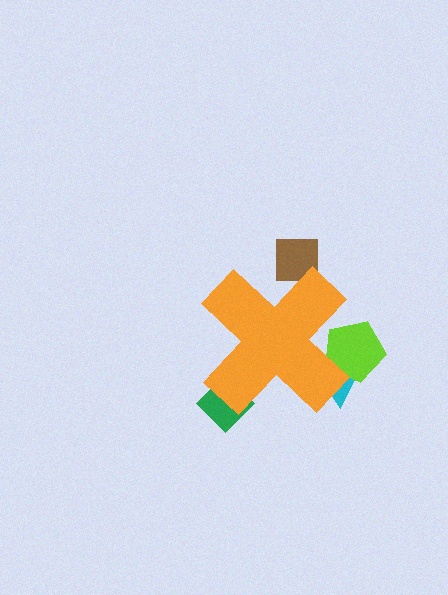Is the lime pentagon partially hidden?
Yes, the lime pentagon is partially hidden behind the orange cross.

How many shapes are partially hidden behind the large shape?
4 shapes are partially hidden.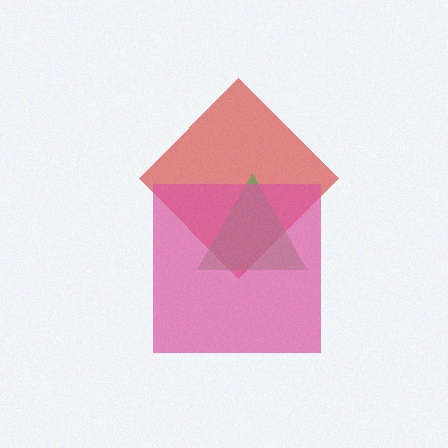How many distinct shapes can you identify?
There are 3 distinct shapes: a red diamond, a green triangle, a pink square.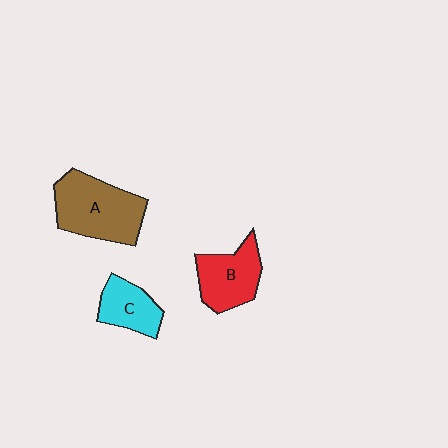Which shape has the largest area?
Shape A (brown).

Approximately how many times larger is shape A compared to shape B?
Approximately 1.4 times.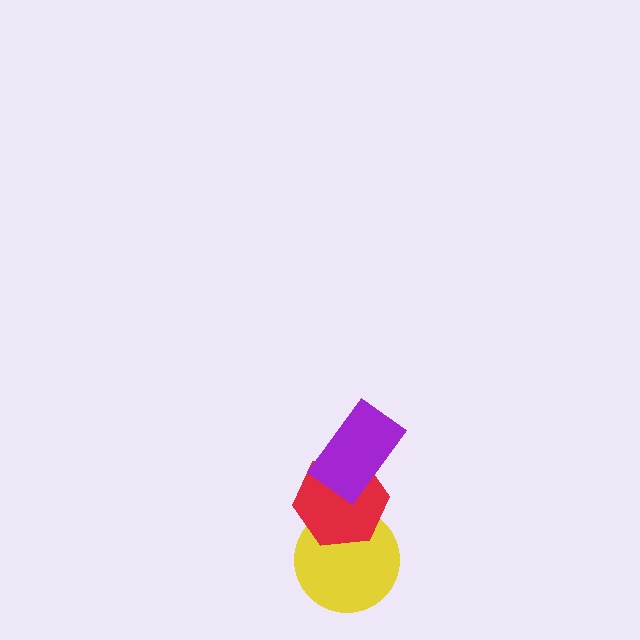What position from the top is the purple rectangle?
The purple rectangle is 1st from the top.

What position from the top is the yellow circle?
The yellow circle is 3rd from the top.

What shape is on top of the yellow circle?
The red hexagon is on top of the yellow circle.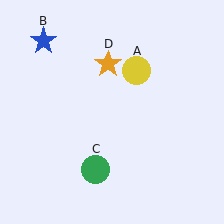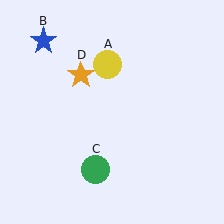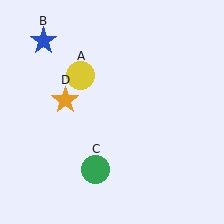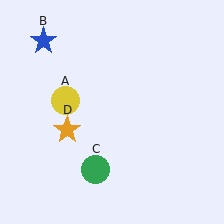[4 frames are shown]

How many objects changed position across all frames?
2 objects changed position: yellow circle (object A), orange star (object D).